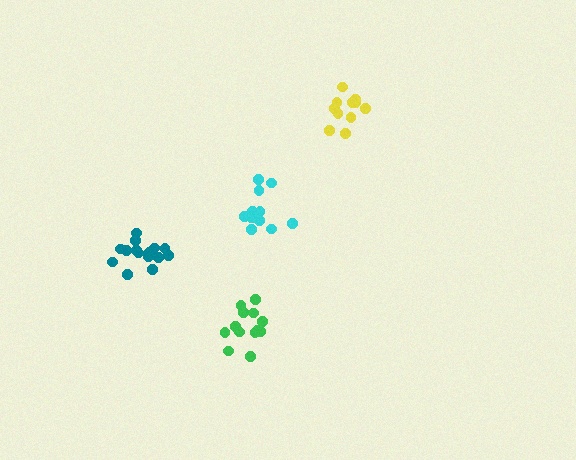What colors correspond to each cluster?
The clusters are colored: green, yellow, cyan, teal.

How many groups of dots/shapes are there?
There are 4 groups.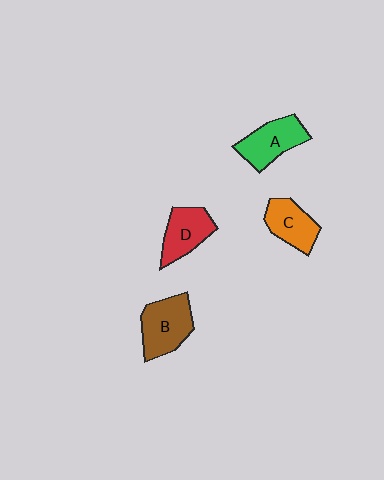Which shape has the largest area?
Shape B (brown).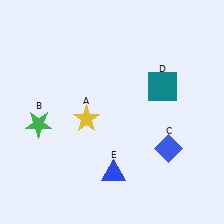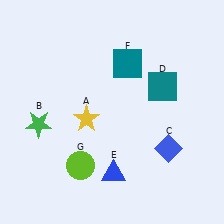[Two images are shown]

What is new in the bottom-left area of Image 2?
A lime circle (G) was added in the bottom-left area of Image 2.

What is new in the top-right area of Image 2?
A teal square (F) was added in the top-right area of Image 2.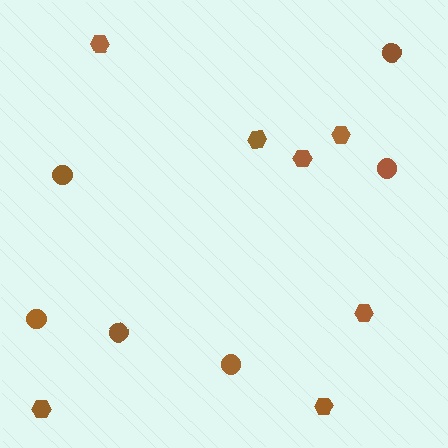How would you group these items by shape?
There are 2 groups: one group of circles (6) and one group of hexagons (7).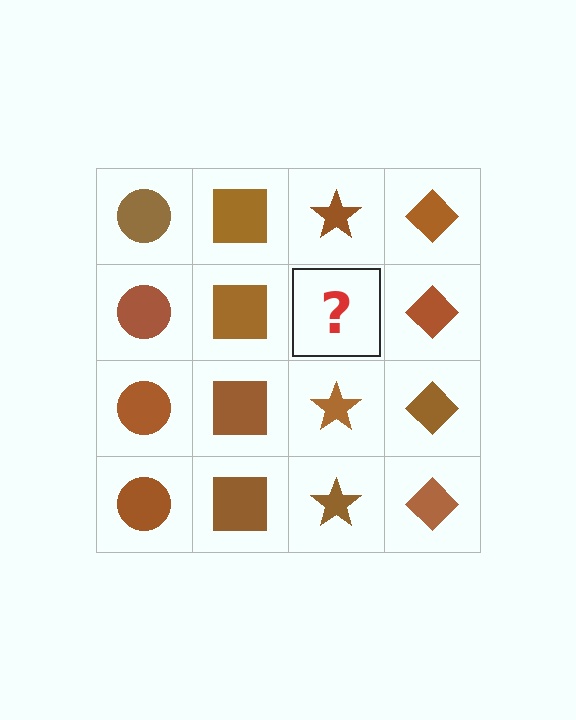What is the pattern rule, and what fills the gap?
The rule is that each column has a consistent shape. The gap should be filled with a brown star.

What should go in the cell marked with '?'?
The missing cell should contain a brown star.